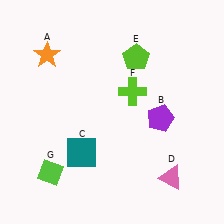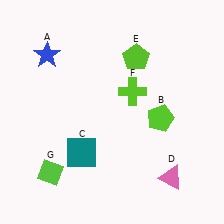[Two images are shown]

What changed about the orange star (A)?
In Image 1, A is orange. In Image 2, it changed to blue.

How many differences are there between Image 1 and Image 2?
There are 2 differences between the two images.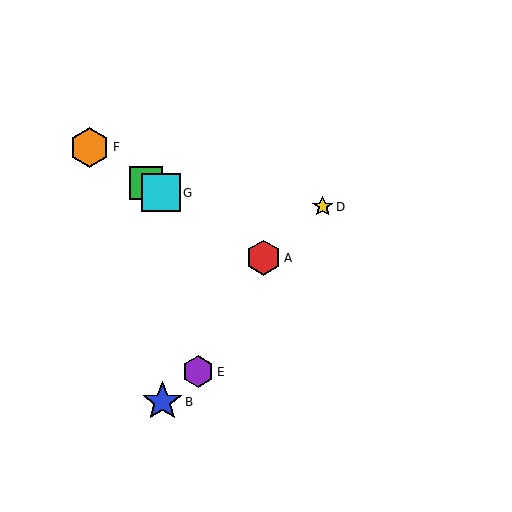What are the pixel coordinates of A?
Object A is at (263, 258).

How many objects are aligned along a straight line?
4 objects (A, C, F, G) are aligned along a straight line.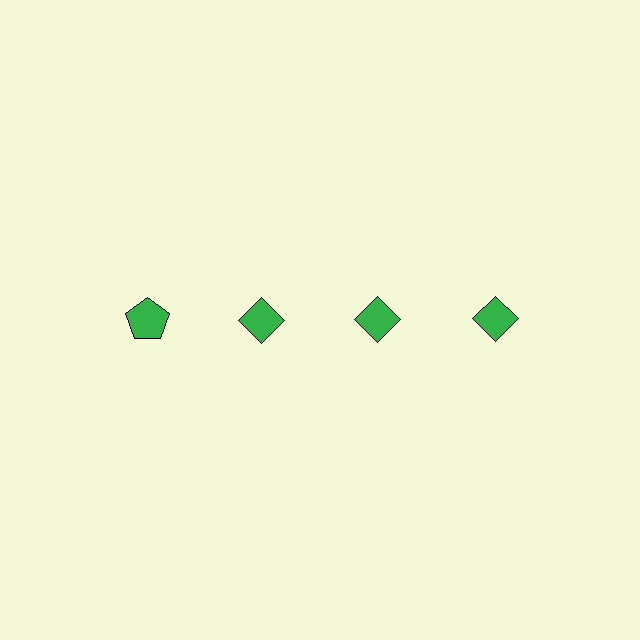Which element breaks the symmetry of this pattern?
The green pentagon in the top row, leftmost column breaks the symmetry. All other shapes are green diamonds.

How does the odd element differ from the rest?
It has a different shape: pentagon instead of diamond.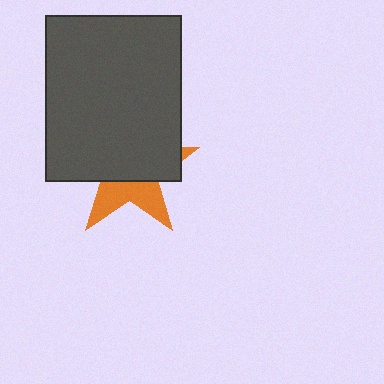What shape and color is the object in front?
The object in front is a dark gray rectangle.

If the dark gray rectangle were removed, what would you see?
You would see the complete orange star.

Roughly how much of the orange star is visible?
A small part of it is visible (roughly 37%).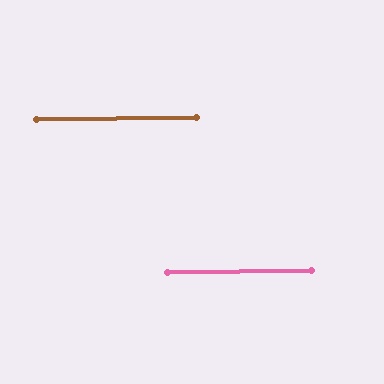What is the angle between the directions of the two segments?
Approximately 0 degrees.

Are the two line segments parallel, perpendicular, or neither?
Parallel — their directions differ by only 0.0°.